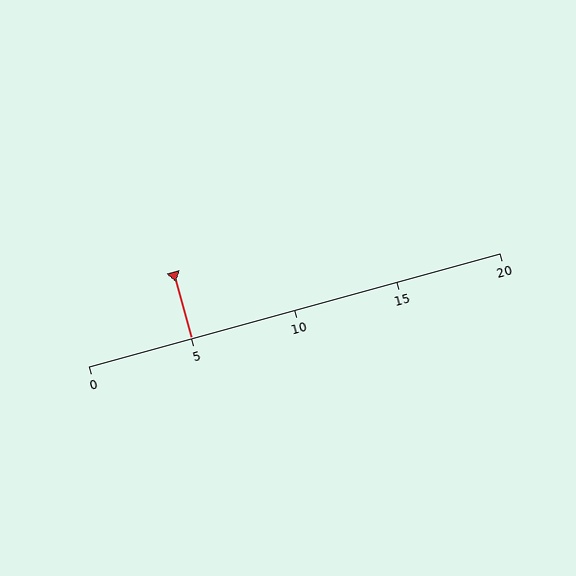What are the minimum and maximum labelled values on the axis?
The axis runs from 0 to 20.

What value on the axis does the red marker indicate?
The marker indicates approximately 5.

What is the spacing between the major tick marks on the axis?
The major ticks are spaced 5 apart.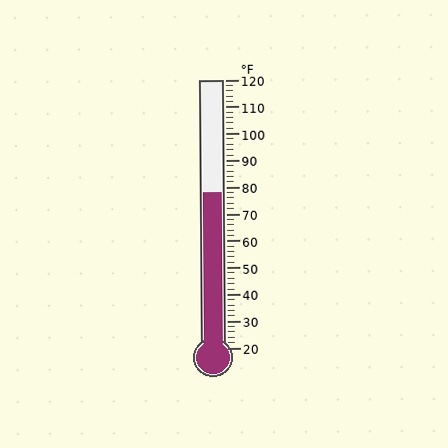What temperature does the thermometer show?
The thermometer shows approximately 78°F.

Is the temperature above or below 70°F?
The temperature is above 70°F.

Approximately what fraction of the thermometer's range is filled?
The thermometer is filled to approximately 60% of its range.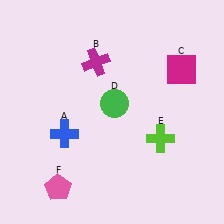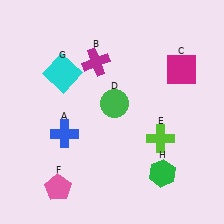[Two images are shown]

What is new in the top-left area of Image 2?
A cyan square (G) was added in the top-left area of Image 2.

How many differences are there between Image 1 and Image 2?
There are 2 differences between the two images.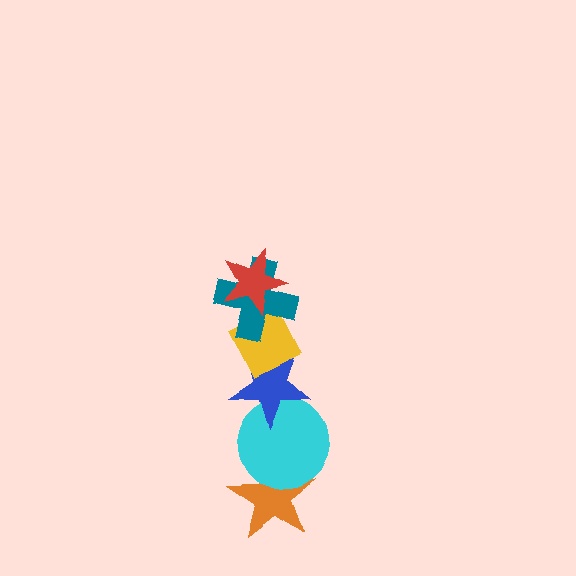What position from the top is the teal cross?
The teal cross is 2nd from the top.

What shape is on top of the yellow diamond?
The teal cross is on top of the yellow diamond.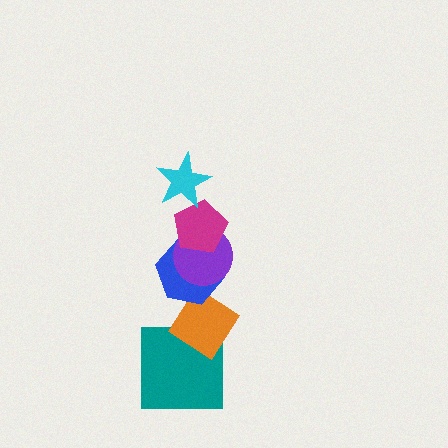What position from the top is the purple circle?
The purple circle is 3rd from the top.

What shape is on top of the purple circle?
The magenta pentagon is on top of the purple circle.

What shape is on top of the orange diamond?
The blue hexagon is on top of the orange diamond.